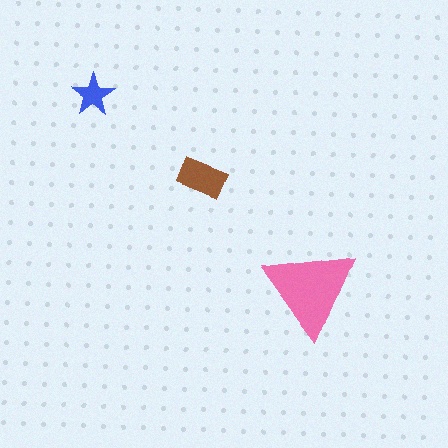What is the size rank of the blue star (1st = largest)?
3rd.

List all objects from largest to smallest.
The pink triangle, the brown rectangle, the blue star.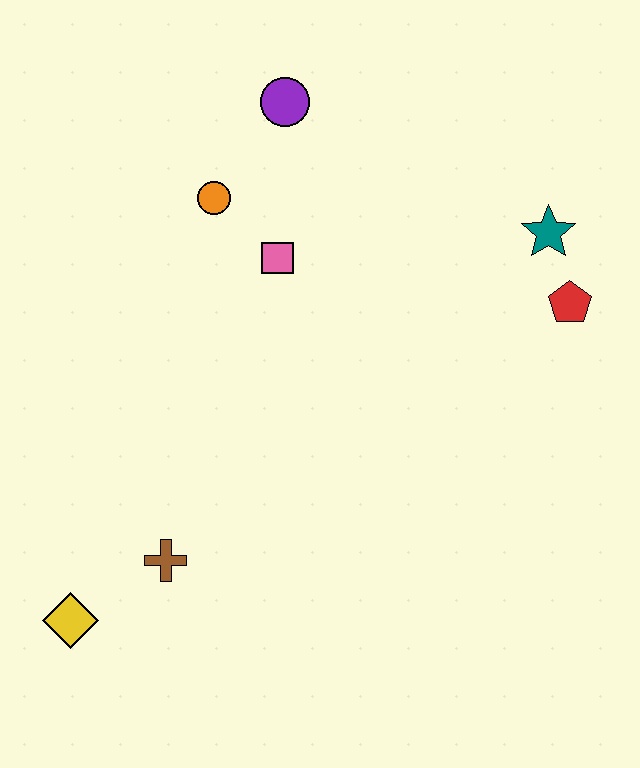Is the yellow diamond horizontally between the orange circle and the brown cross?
No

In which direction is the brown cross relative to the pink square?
The brown cross is below the pink square.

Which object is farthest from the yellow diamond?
The teal star is farthest from the yellow diamond.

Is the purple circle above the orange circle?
Yes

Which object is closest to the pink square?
The orange circle is closest to the pink square.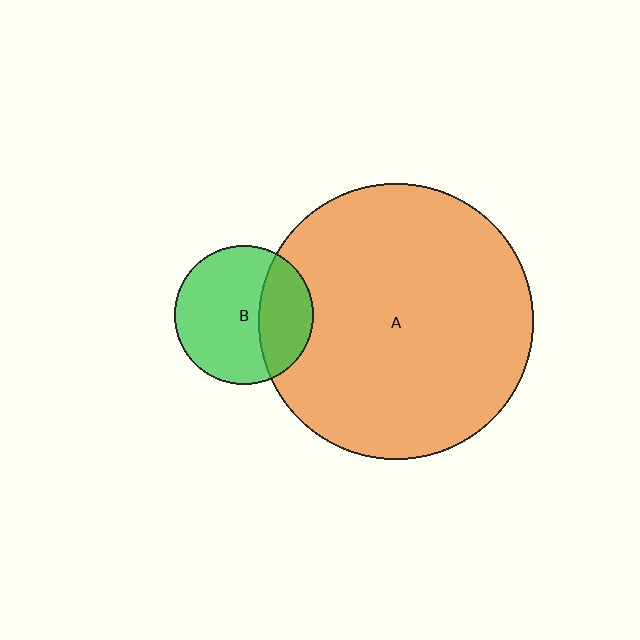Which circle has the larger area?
Circle A (orange).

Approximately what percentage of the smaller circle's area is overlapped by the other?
Approximately 30%.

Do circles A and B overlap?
Yes.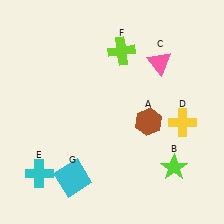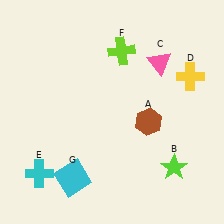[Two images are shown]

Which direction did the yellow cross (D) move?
The yellow cross (D) moved up.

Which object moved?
The yellow cross (D) moved up.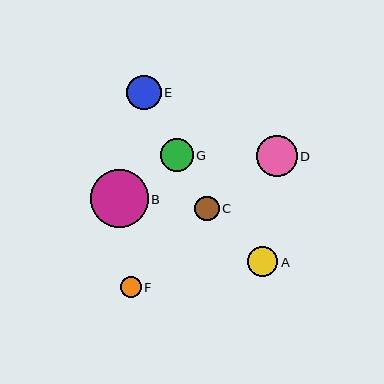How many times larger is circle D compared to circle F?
Circle D is approximately 2.0 times the size of circle F.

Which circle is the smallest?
Circle F is the smallest with a size of approximately 21 pixels.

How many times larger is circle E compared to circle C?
Circle E is approximately 1.4 times the size of circle C.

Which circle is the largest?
Circle B is the largest with a size of approximately 58 pixels.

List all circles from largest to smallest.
From largest to smallest: B, D, E, G, A, C, F.